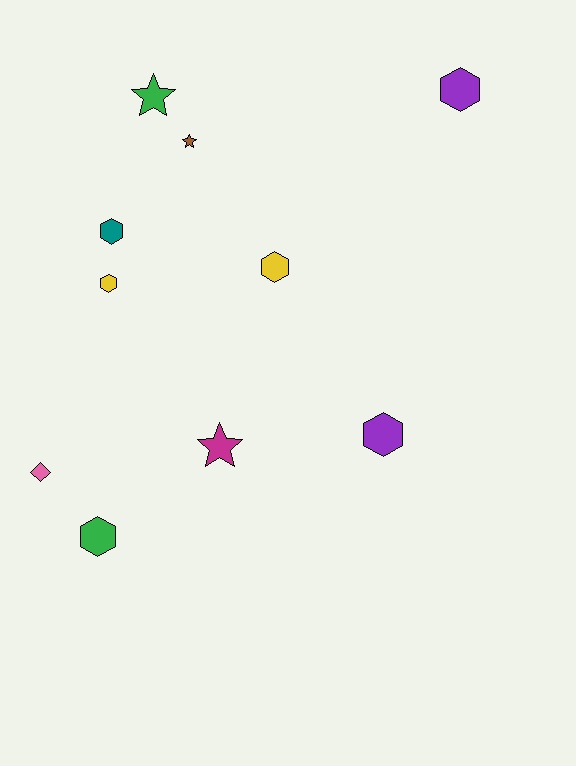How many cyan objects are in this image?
There are no cyan objects.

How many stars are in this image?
There are 3 stars.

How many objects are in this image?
There are 10 objects.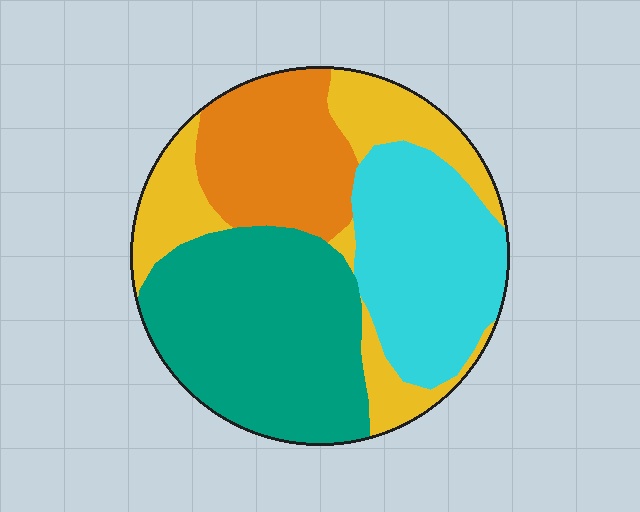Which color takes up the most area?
Teal, at roughly 35%.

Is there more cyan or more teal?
Teal.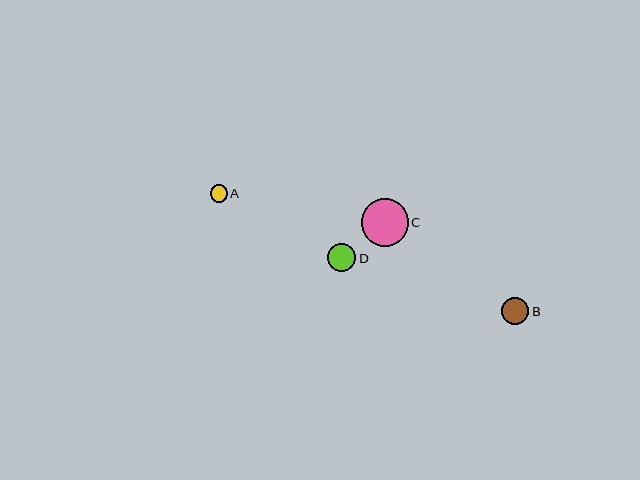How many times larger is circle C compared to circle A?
Circle C is approximately 2.7 times the size of circle A.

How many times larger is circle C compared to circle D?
Circle C is approximately 1.7 times the size of circle D.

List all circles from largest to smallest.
From largest to smallest: C, D, B, A.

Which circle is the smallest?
Circle A is the smallest with a size of approximately 17 pixels.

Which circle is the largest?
Circle C is the largest with a size of approximately 47 pixels.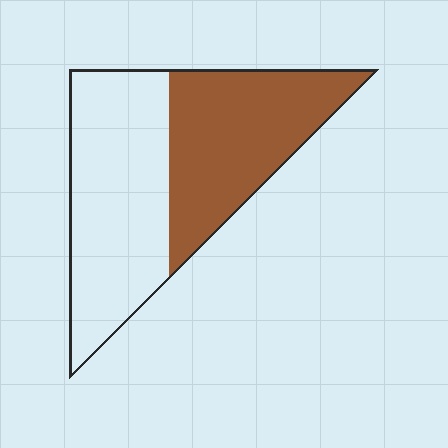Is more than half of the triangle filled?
No.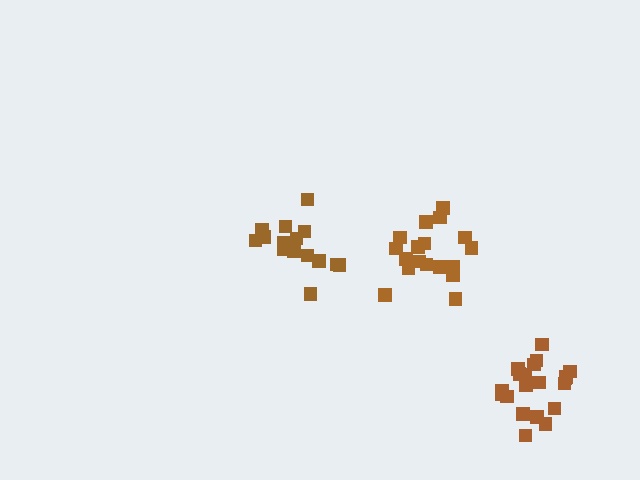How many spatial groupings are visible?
There are 3 spatial groupings.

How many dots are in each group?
Group 1: 18 dots, Group 2: 20 dots, Group 3: 15 dots (53 total).